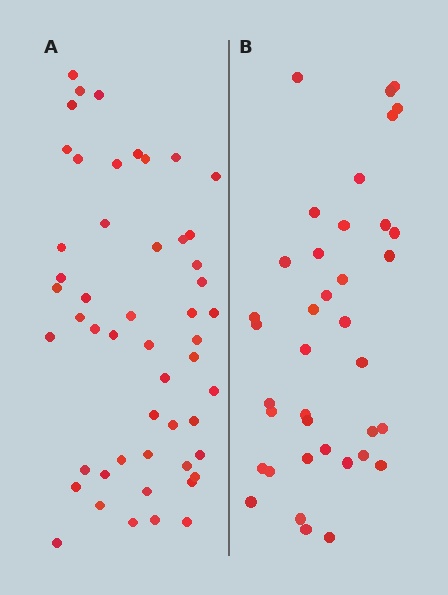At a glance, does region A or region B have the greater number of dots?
Region A (the left region) has more dots.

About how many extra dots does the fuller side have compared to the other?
Region A has approximately 15 more dots than region B.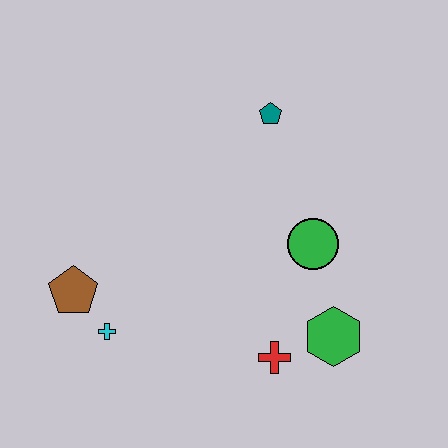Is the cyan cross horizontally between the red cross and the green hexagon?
No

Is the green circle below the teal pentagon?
Yes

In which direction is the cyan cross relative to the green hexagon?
The cyan cross is to the left of the green hexagon.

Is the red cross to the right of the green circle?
No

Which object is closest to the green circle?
The green hexagon is closest to the green circle.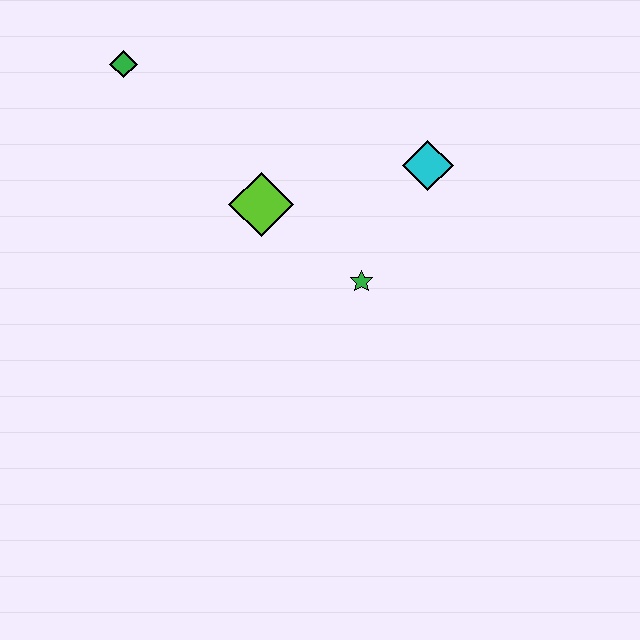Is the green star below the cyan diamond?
Yes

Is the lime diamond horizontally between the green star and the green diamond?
Yes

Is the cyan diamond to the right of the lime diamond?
Yes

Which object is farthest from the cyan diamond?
The green diamond is farthest from the cyan diamond.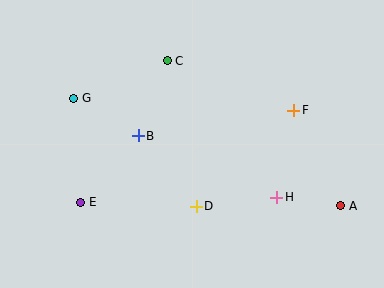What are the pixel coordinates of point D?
Point D is at (196, 206).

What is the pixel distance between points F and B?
The distance between F and B is 158 pixels.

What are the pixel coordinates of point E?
Point E is at (81, 202).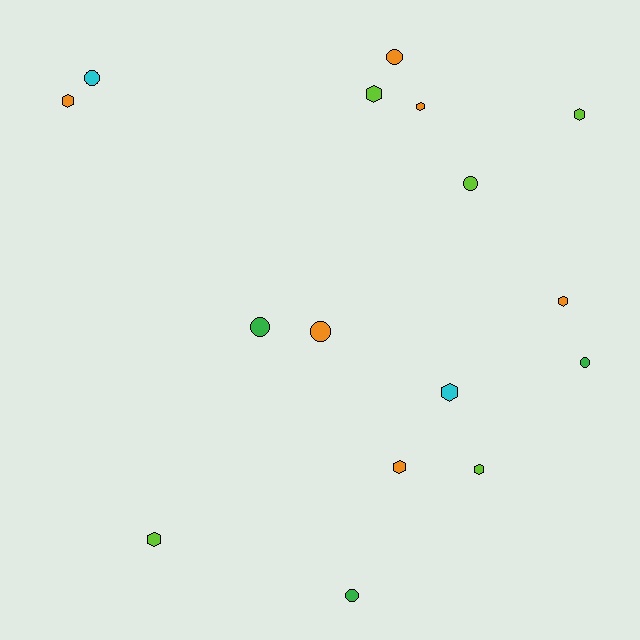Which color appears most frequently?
Orange, with 6 objects.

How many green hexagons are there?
There are no green hexagons.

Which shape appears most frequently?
Hexagon, with 9 objects.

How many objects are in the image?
There are 16 objects.